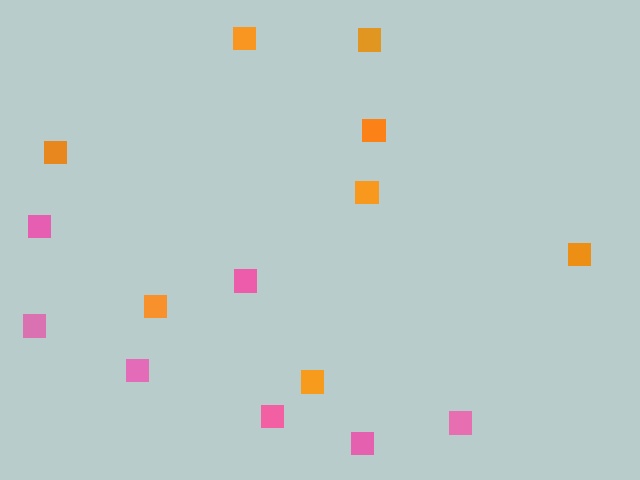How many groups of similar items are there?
There are 2 groups: one group of orange squares (8) and one group of pink squares (7).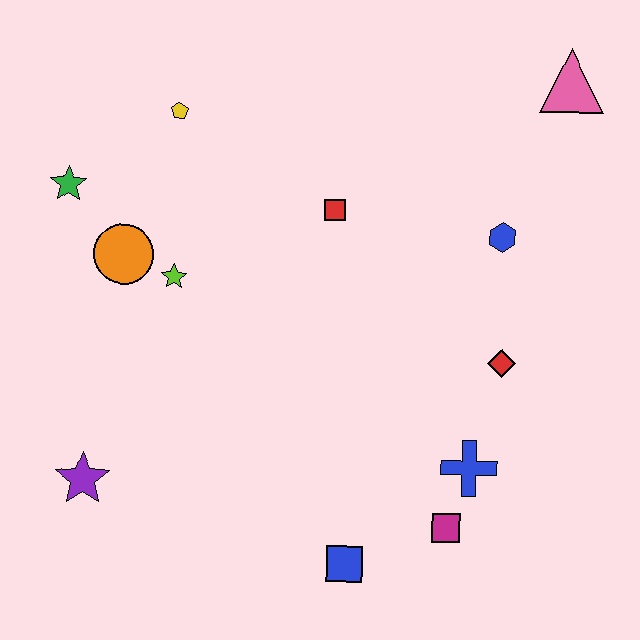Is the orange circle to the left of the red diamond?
Yes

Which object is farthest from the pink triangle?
The purple star is farthest from the pink triangle.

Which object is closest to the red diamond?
The blue cross is closest to the red diamond.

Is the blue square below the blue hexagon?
Yes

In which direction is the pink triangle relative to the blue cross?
The pink triangle is above the blue cross.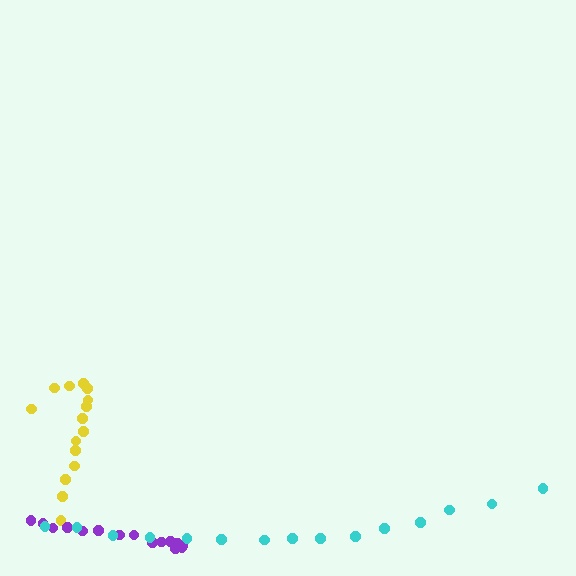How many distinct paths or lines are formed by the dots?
There are 3 distinct paths.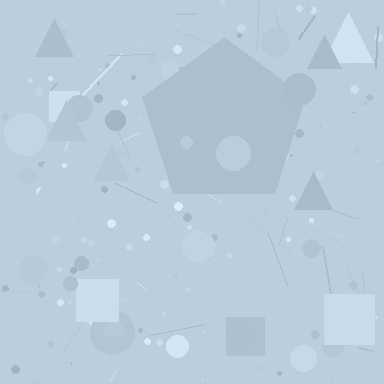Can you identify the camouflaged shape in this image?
The camouflaged shape is a pentagon.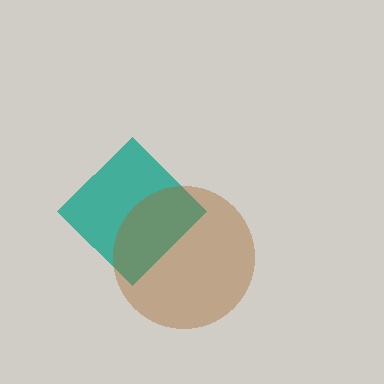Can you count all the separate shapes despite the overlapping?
Yes, there are 2 separate shapes.